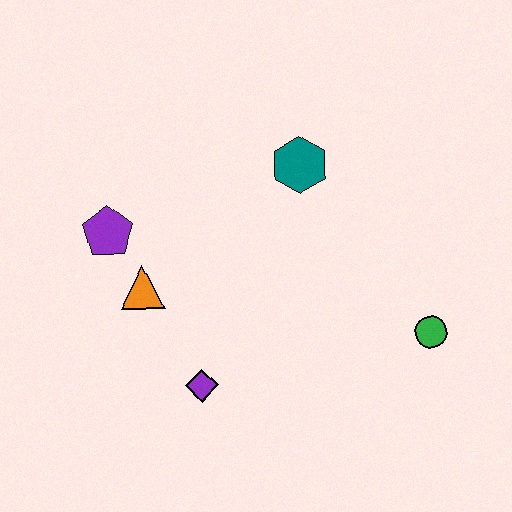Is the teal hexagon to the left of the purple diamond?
No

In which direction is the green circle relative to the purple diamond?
The green circle is to the right of the purple diamond.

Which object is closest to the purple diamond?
The orange triangle is closest to the purple diamond.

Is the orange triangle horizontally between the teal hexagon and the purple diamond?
No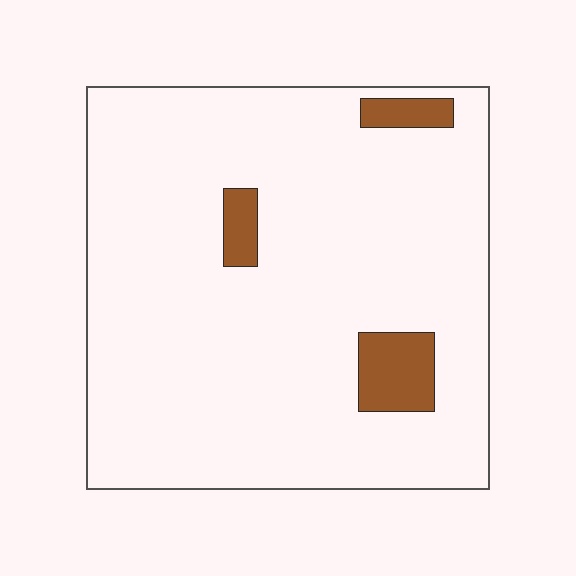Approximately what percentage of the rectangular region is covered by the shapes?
Approximately 5%.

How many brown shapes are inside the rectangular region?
3.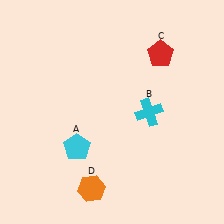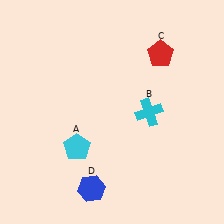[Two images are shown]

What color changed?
The hexagon (D) changed from orange in Image 1 to blue in Image 2.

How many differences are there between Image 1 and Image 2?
There is 1 difference between the two images.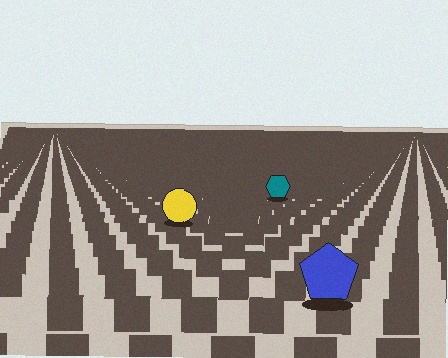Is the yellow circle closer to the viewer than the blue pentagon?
No. The blue pentagon is closer — you can tell from the texture gradient: the ground texture is coarser near it.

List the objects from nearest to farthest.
From nearest to farthest: the blue pentagon, the yellow circle, the teal hexagon.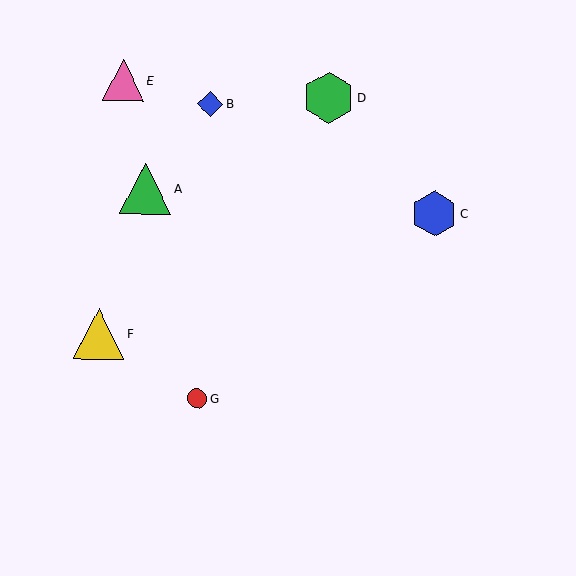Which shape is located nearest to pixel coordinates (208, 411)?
The red circle (labeled G) at (197, 398) is nearest to that location.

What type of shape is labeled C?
Shape C is a blue hexagon.